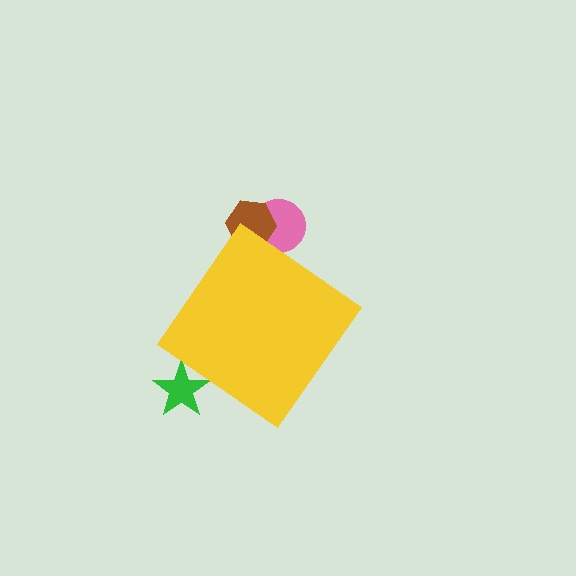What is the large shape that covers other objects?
A yellow diamond.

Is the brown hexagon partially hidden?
Yes, the brown hexagon is partially hidden behind the yellow diamond.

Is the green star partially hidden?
Yes, the green star is partially hidden behind the yellow diamond.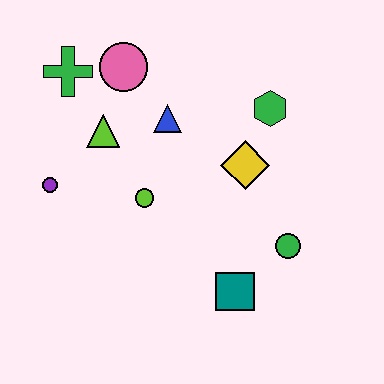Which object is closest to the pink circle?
The green cross is closest to the pink circle.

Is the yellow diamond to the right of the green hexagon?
No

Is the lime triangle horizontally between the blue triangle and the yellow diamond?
No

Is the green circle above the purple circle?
No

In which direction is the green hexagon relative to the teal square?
The green hexagon is above the teal square.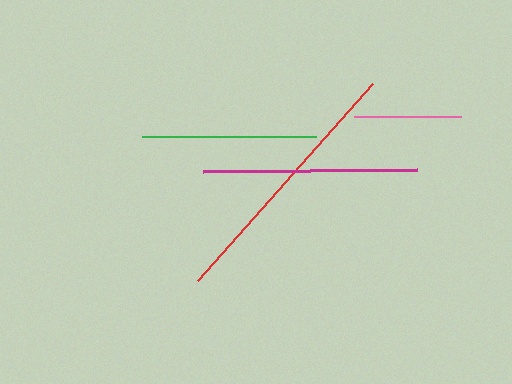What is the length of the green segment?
The green segment is approximately 174 pixels long.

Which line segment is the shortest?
The pink line is the shortest at approximately 107 pixels.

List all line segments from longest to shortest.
From longest to shortest: red, magenta, green, pink.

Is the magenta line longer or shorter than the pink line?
The magenta line is longer than the pink line.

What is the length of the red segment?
The red segment is approximately 264 pixels long.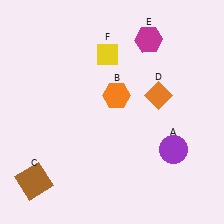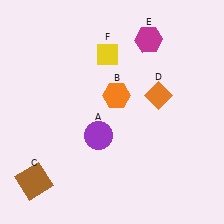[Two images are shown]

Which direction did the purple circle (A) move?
The purple circle (A) moved left.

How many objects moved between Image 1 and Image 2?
1 object moved between the two images.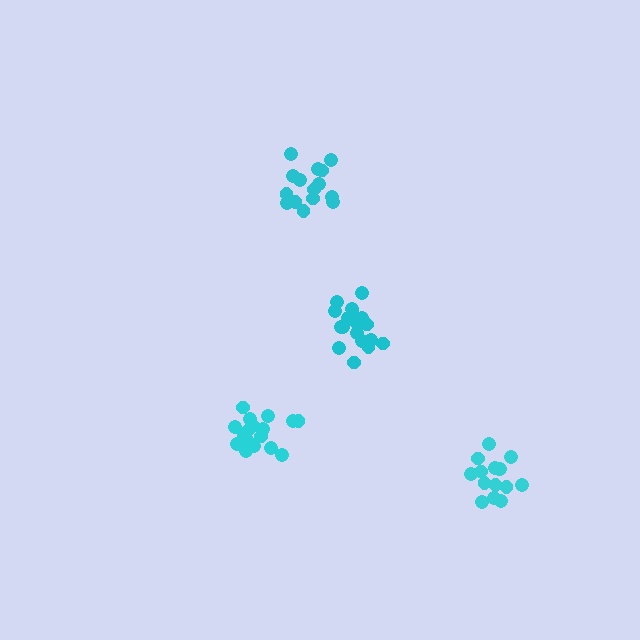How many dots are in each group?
Group 1: 18 dots, Group 2: 17 dots, Group 3: 15 dots, Group 4: 15 dots (65 total).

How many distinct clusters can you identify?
There are 4 distinct clusters.